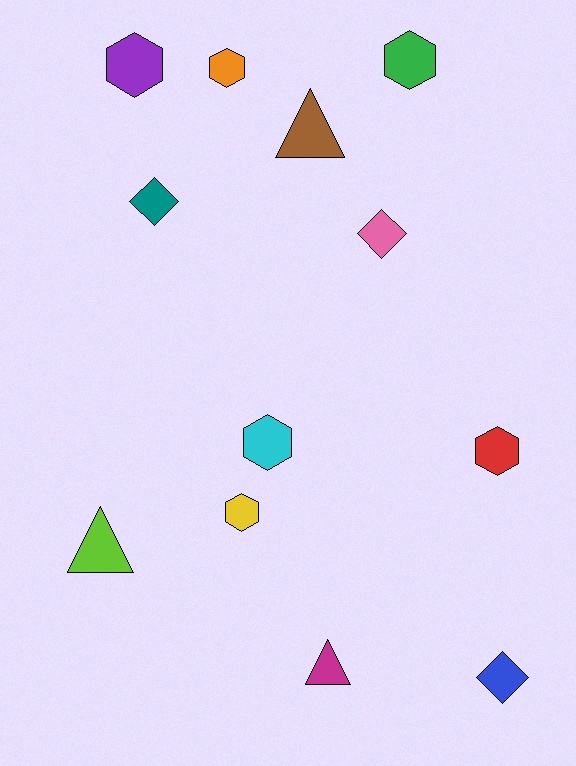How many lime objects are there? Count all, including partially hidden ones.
There is 1 lime object.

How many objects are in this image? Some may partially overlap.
There are 12 objects.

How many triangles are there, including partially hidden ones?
There are 3 triangles.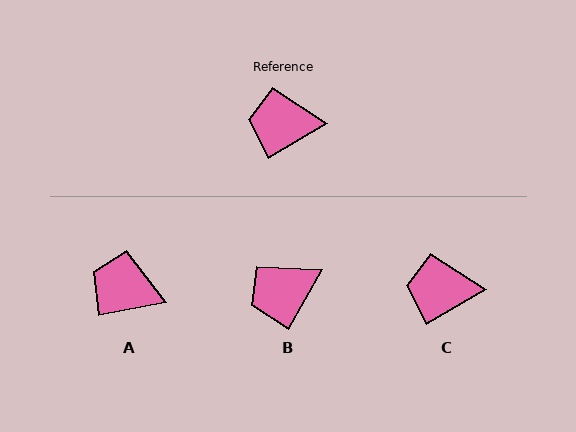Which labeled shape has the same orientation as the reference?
C.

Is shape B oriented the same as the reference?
No, it is off by about 30 degrees.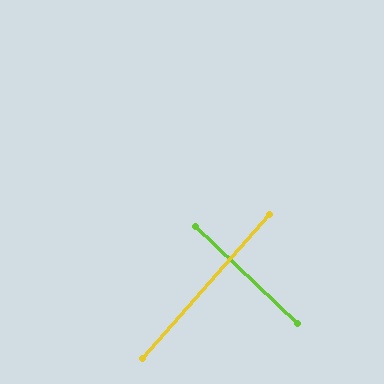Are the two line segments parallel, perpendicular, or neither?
Perpendicular — they meet at approximately 88°.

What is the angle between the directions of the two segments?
Approximately 88 degrees.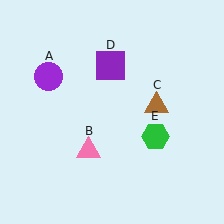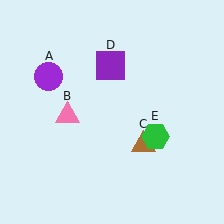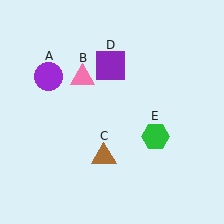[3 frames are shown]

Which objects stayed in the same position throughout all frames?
Purple circle (object A) and purple square (object D) and green hexagon (object E) remained stationary.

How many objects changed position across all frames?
2 objects changed position: pink triangle (object B), brown triangle (object C).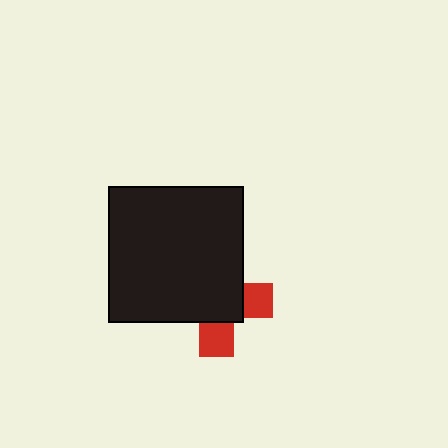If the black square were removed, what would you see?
You would see the complete red cross.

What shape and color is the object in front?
The object in front is a black square.